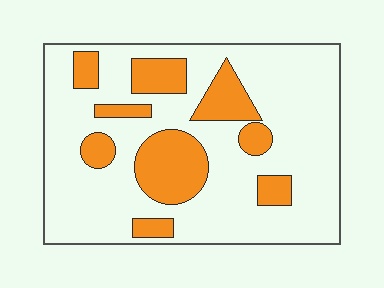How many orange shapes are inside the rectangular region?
9.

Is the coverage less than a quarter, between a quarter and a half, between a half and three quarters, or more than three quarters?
Less than a quarter.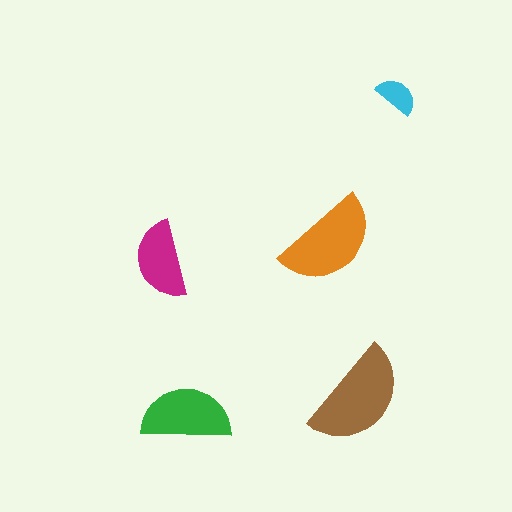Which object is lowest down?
The green semicircle is bottommost.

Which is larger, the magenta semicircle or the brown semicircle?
The brown one.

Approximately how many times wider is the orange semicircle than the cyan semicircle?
About 2.5 times wider.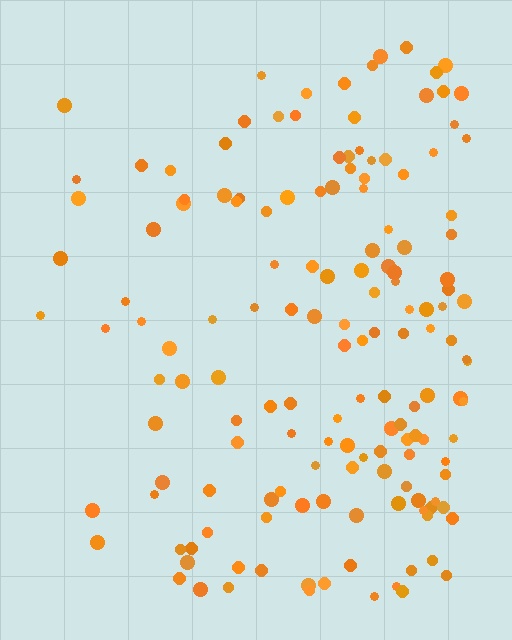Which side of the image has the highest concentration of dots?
The right.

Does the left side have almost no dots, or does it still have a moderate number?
Still a moderate number, just noticeably fewer than the right.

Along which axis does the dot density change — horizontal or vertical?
Horizontal.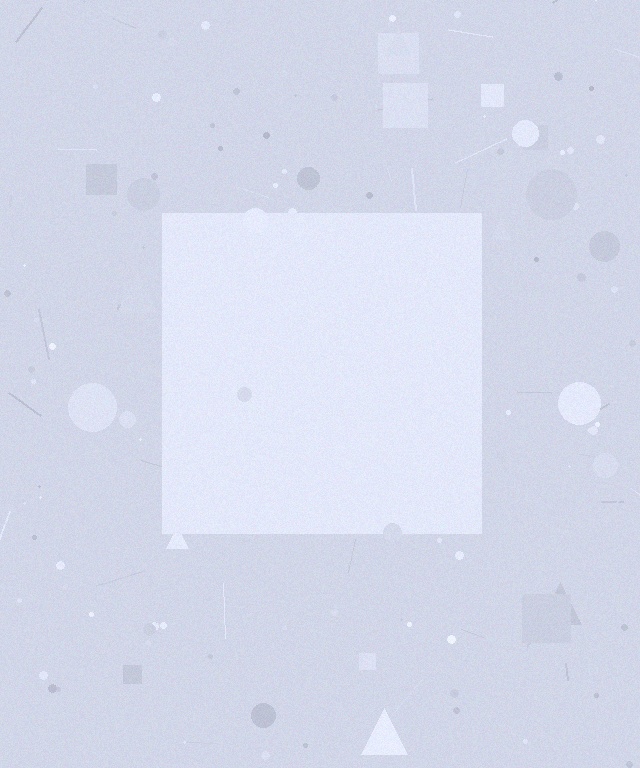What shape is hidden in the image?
A square is hidden in the image.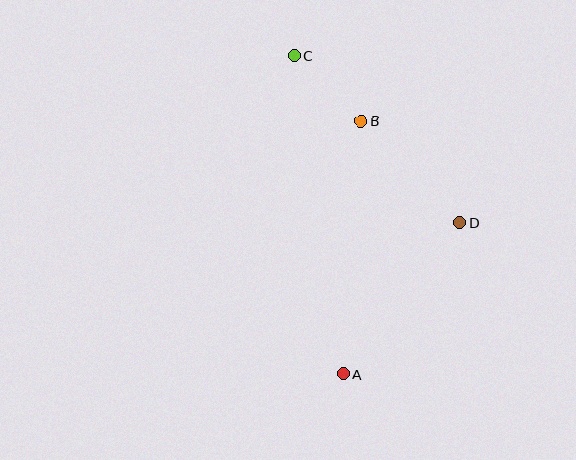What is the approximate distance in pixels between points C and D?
The distance between C and D is approximately 235 pixels.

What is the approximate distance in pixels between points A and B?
The distance between A and B is approximately 254 pixels.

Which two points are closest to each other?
Points B and C are closest to each other.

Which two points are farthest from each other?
Points A and C are farthest from each other.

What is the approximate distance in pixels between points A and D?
The distance between A and D is approximately 191 pixels.